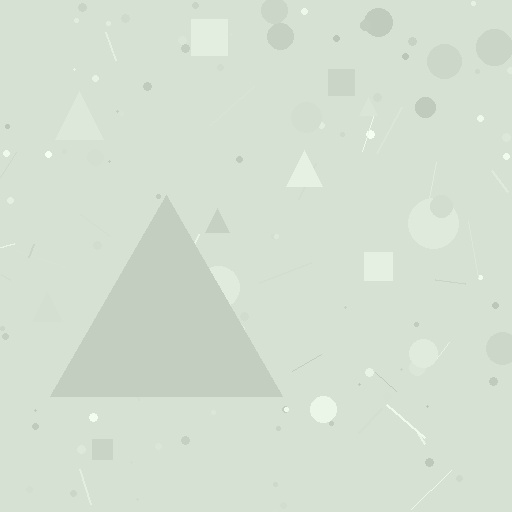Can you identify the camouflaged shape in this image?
The camouflaged shape is a triangle.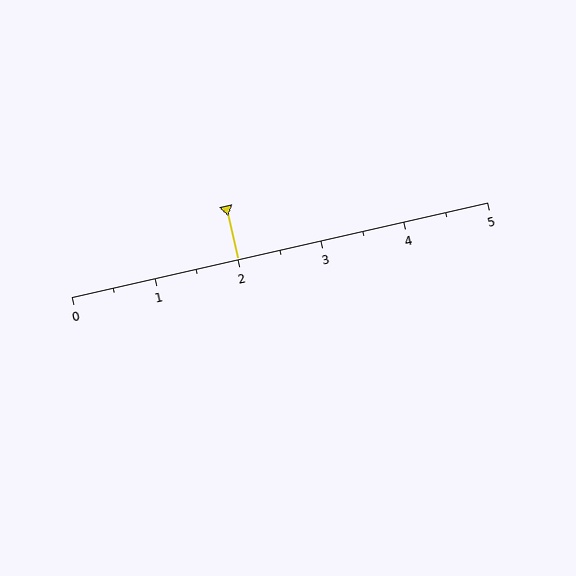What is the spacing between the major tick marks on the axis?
The major ticks are spaced 1 apart.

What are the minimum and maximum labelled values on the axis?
The axis runs from 0 to 5.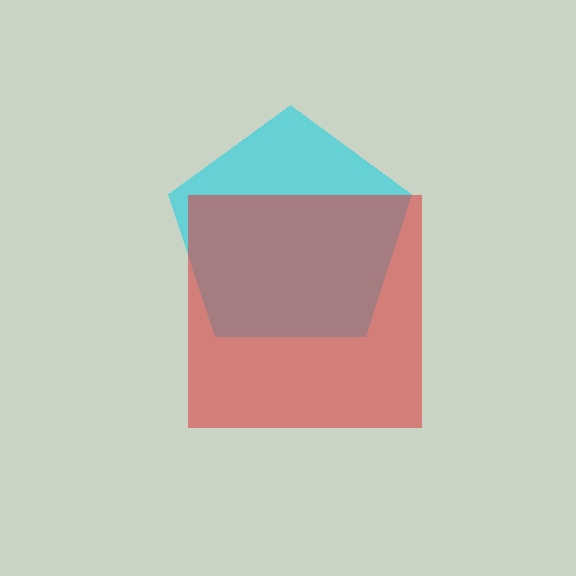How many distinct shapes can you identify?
There are 2 distinct shapes: a cyan pentagon, a red square.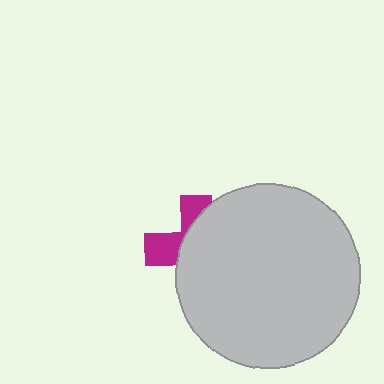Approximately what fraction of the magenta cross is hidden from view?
Roughly 68% of the magenta cross is hidden behind the light gray circle.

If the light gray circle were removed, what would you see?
You would see the complete magenta cross.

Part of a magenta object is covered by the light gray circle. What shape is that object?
It is a cross.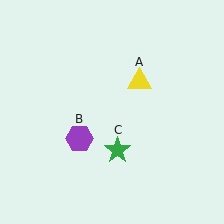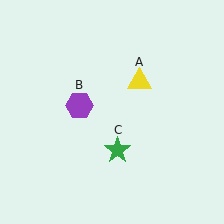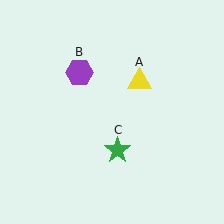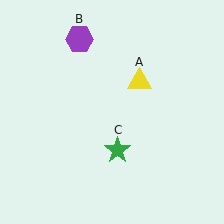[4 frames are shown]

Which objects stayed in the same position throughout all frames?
Yellow triangle (object A) and green star (object C) remained stationary.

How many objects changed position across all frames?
1 object changed position: purple hexagon (object B).